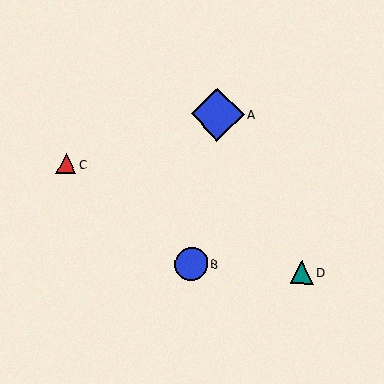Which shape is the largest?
The blue diamond (labeled A) is the largest.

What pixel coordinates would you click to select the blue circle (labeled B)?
Click at (191, 264) to select the blue circle B.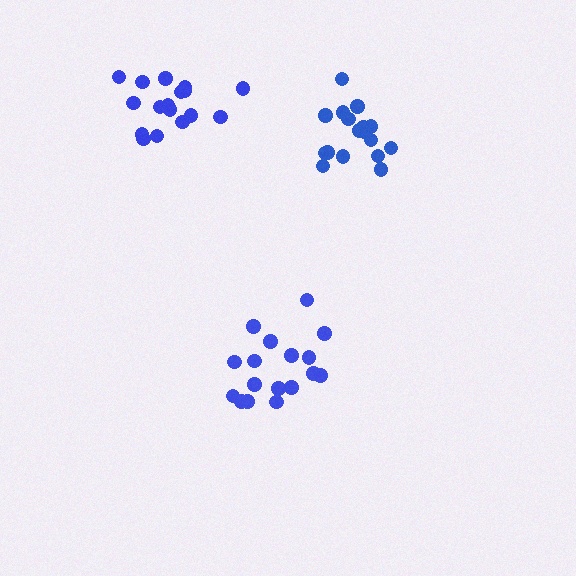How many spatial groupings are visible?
There are 3 spatial groupings.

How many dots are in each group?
Group 1: 17 dots, Group 2: 17 dots, Group 3: 17 dots (51 total).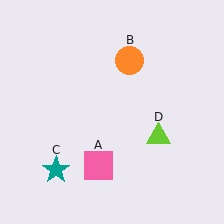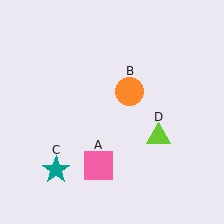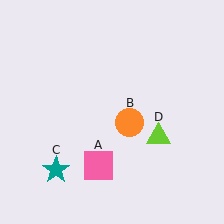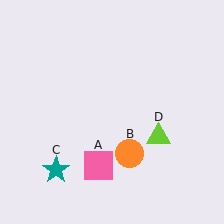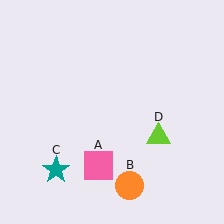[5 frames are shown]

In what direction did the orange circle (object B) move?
The orange circle (object B) moved down.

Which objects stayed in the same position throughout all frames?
Pink square (object A) and teal star (object C) and lime triangle (object D) remained stationary.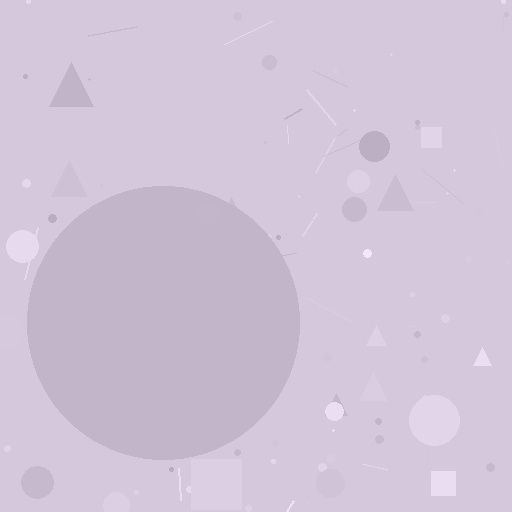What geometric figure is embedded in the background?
A circle is embedded in the background.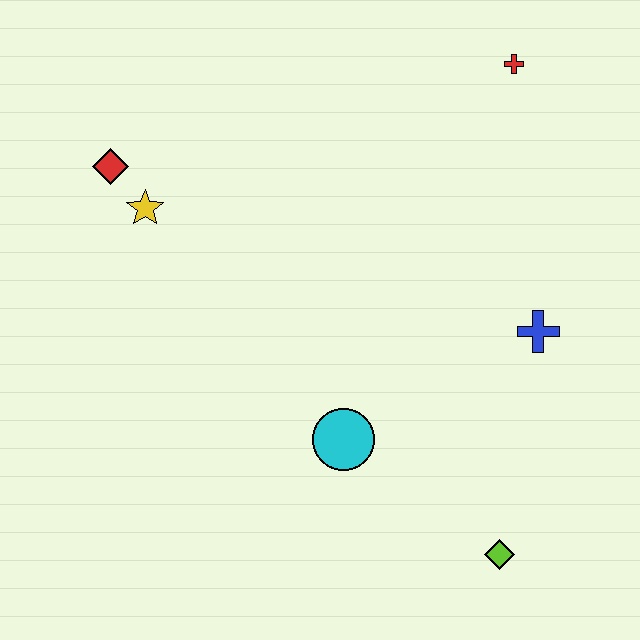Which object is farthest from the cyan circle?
The red cross is farthest from the cyan circle.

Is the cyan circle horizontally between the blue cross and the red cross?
No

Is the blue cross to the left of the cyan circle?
No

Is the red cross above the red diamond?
Yes